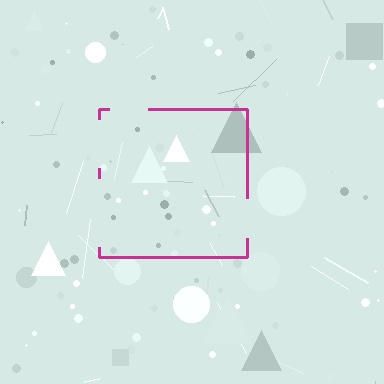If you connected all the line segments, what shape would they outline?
They would outline a square.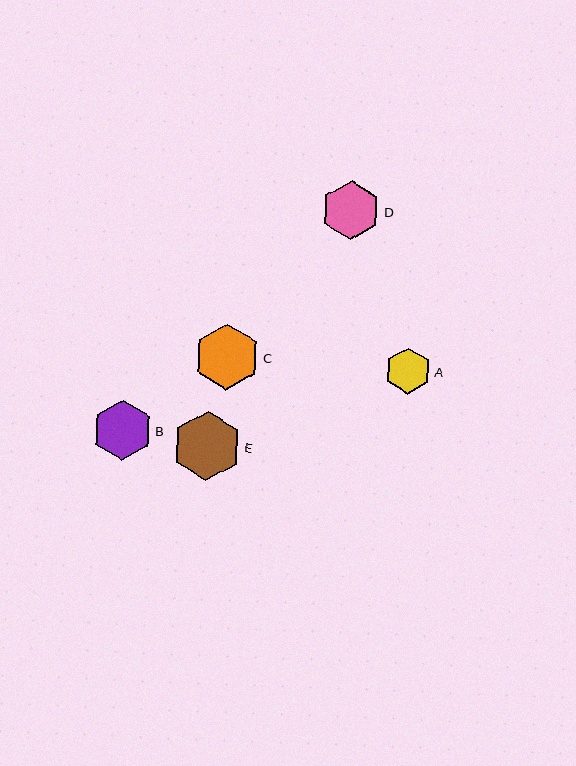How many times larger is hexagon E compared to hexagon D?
Hexagon E is approximately 1.2 times the size of hexagon D.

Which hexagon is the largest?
Hexagon E is the largest with a size of approximately 69 pixels.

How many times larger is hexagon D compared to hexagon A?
Hexagon D is approximately 1.3 times the size of hexagon A.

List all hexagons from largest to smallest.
From largest to smallest: E, C, B, D, A.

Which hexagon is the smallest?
Hexagon A is the smallest with a size of approximately 46 pixels.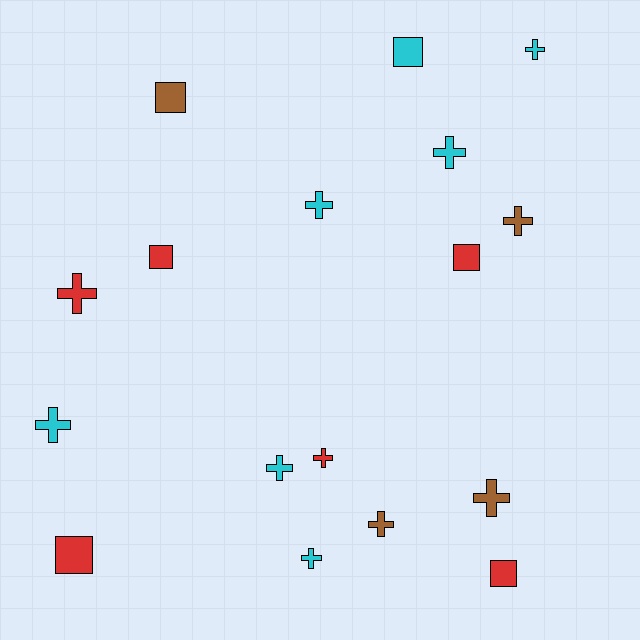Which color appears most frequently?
Cyan, with 7 objects.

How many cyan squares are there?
There is 1 cyan square.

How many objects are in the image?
There are 17 objects.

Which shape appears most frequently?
Cross, with 11 objects.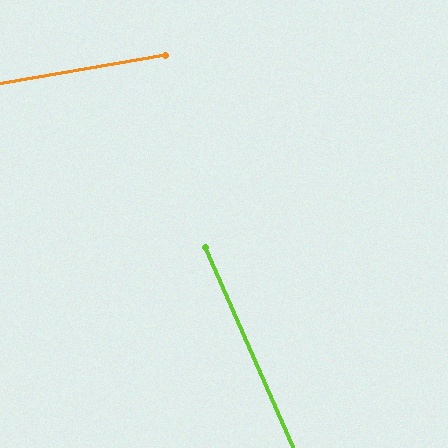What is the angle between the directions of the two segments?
Approximately 76 degrees.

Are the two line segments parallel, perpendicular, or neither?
Neither parallel nor perpendicular — they differ by about 76°.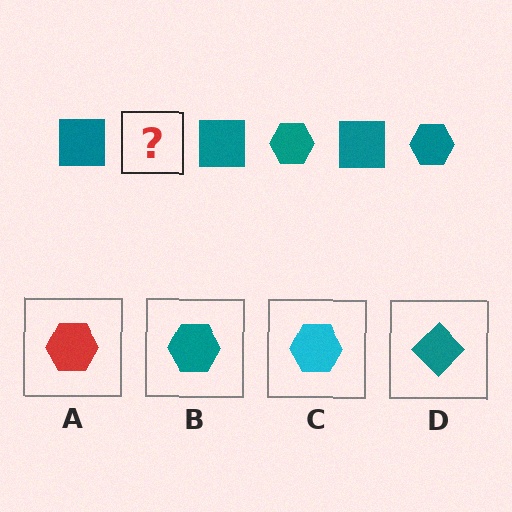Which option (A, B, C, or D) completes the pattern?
B.